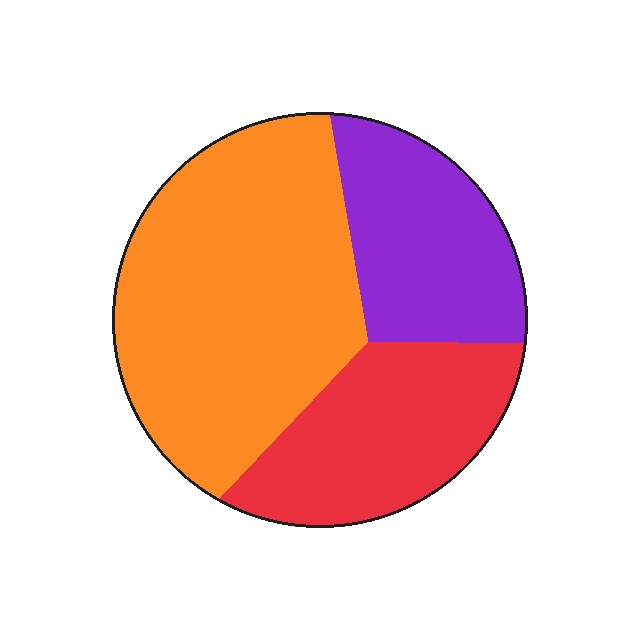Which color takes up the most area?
Orange, at roughly 50%.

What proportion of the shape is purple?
Purple covers about 25% of the shape.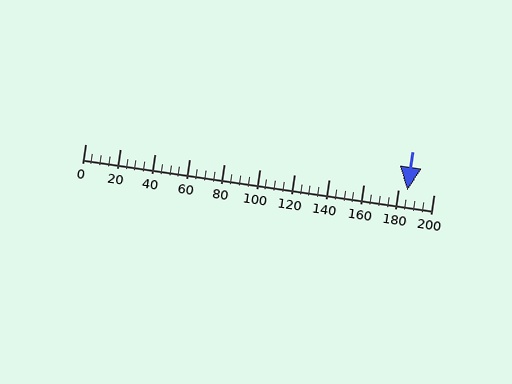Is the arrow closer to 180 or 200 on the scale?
The arrow is closer to 180.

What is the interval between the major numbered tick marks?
The major tick marks are spaced 20 units apart.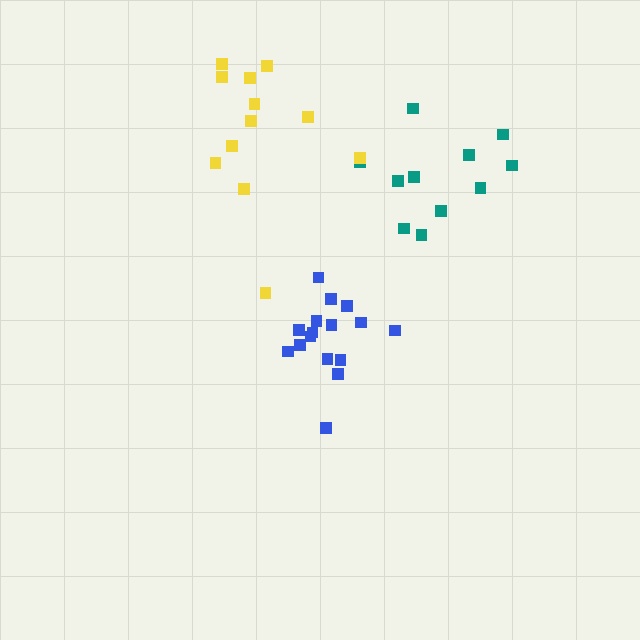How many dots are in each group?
Group 1: 11 dots, Group 2: 16 dots, Group 3: 12 dots (39 total).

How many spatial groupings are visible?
There are 3 spatial groupings.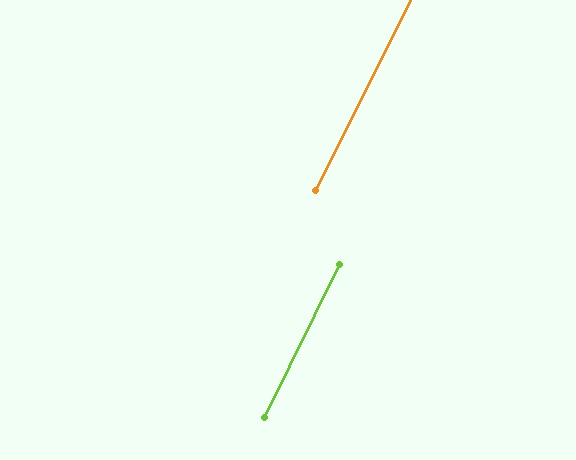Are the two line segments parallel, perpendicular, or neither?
Parallel — their directions differ by only 0.7°.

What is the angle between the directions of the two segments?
Approximately 1 degree.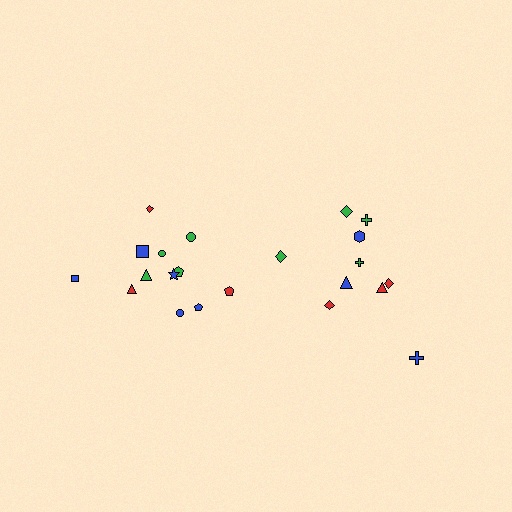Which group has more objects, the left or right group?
The left group.